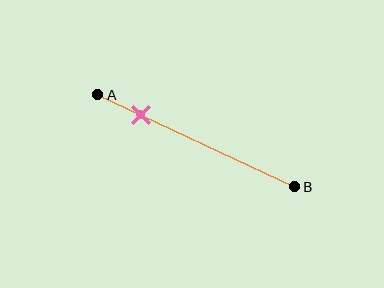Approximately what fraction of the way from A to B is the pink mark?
The pink mark is approximately 20% of the way from A to B.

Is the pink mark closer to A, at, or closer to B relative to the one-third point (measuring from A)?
The pink mark is closer to point A than the one-third point of segment AB.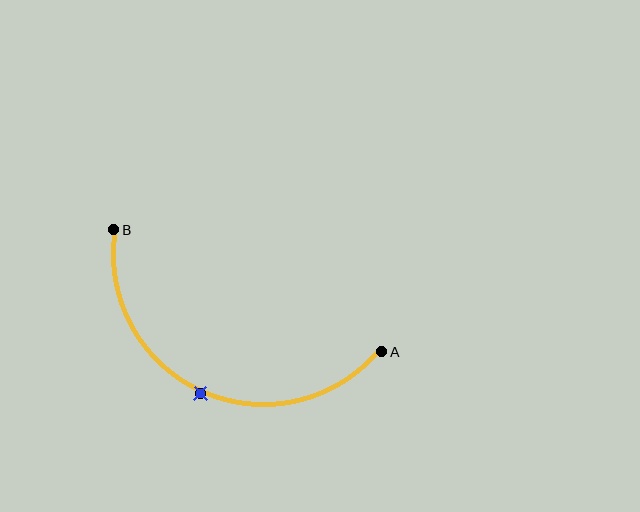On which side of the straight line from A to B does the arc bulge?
The arc bulges below the straight line connecting A and B.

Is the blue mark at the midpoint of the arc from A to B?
Yes. The blue mark lies on the arc at equal arc-length from both A and B — it is the arc midpoint.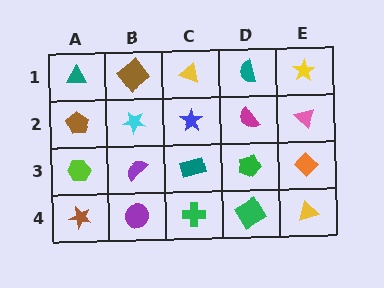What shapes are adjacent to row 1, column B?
A cyan star (row 2, column B), a teal triangle (row 1, column A), a yellow triangle (row 1, column C).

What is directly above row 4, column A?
A lime hexagon.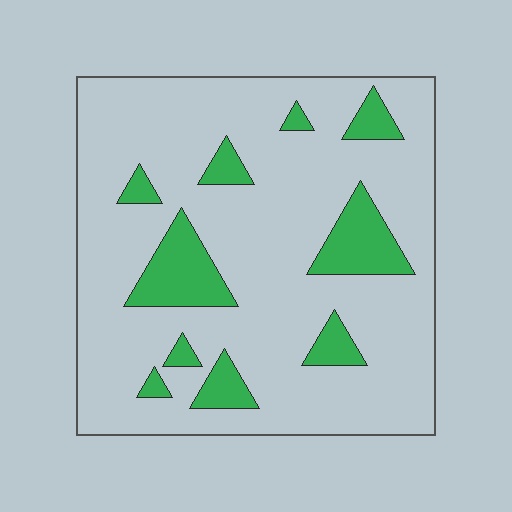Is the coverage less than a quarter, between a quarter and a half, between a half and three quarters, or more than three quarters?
Less than a quarter.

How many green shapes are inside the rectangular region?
10.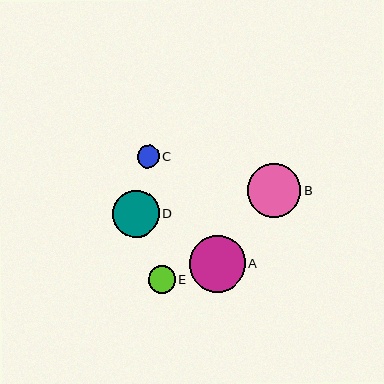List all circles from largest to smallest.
From largest to smallest: A, B, D, E, C.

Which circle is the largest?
Circle A is the largest with a size of approximately 56 pixels.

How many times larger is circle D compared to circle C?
Circle D is approximately 2.1 times the size of circle C.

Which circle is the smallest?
Circle C is the smallest with a size of approximately 22 pixels.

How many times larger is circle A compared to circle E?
Circle A is approximately 2.1 times the size of circle E.